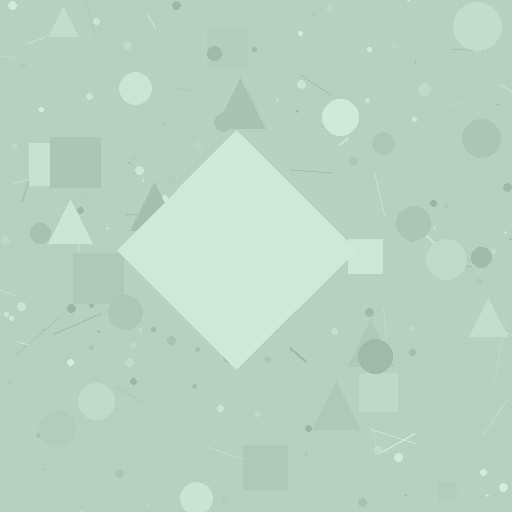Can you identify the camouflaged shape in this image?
The camouflaged shape is a diamond.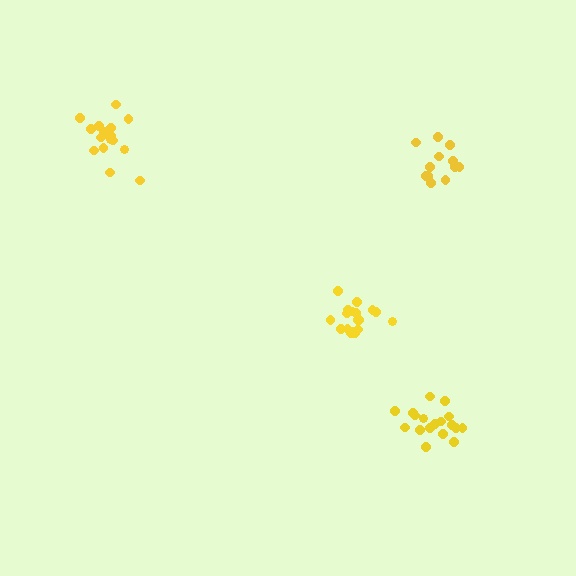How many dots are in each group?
Group 1: 17 dots, Group 2: 12 dots, Group 3: 18 dots, Group 4: 18 dots (65 total).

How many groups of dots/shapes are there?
There are 4 groups.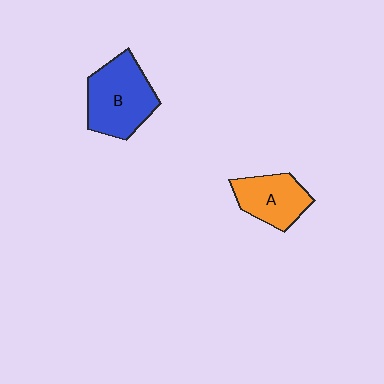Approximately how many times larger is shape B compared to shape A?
Approximately 1.4 times.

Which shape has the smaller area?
Shape A (orange).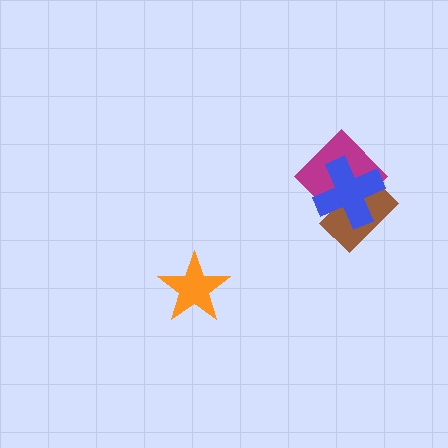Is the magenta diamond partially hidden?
Yes, it is partially covered by another shape.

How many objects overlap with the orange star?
0 objects overlap with the orange star.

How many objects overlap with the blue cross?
2 objects overlap with the blue cross.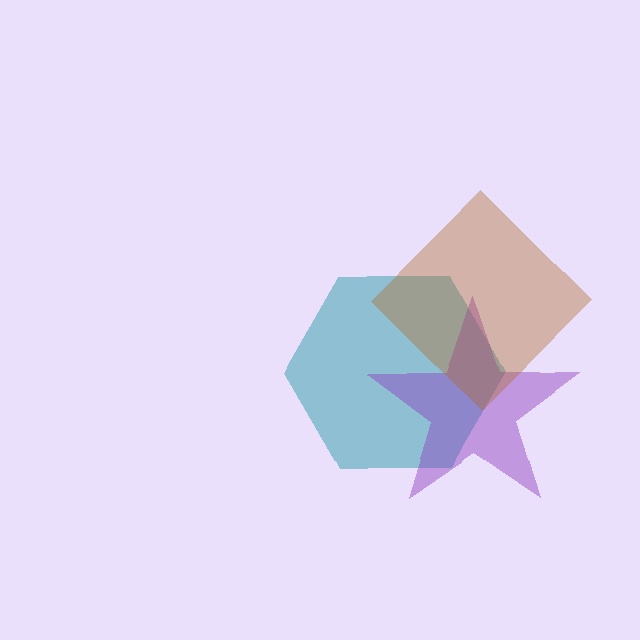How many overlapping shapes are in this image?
There are 3 overlapping shapes in the image.